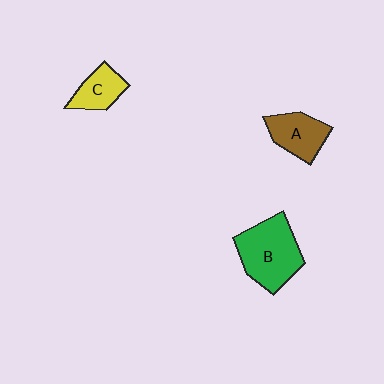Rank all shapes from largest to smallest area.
From largest to smallest: B (green), A (brown), C (yellow).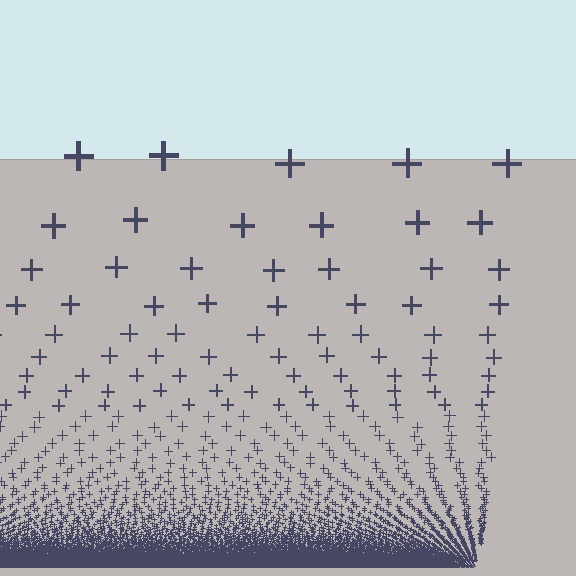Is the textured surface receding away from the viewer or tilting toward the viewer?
The surface appears to tilt toward the viewer. Texture elements get larger and sparser toward the top.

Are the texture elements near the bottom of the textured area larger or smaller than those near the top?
Smaller. The gradient is inverted — elements near the bottom are smaller and denser.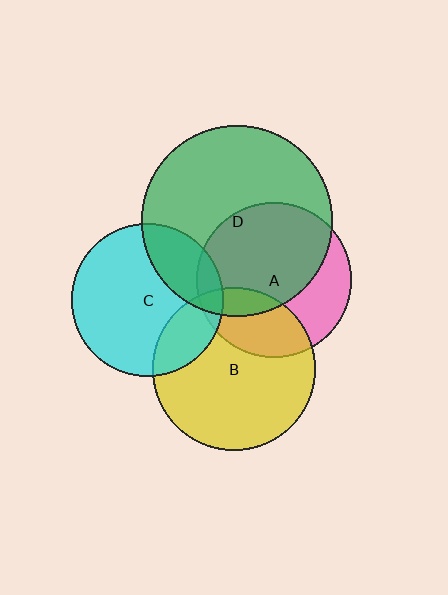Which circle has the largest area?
Circle D (green).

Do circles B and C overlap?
Yes.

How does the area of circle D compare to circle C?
Approximately 1.6 times.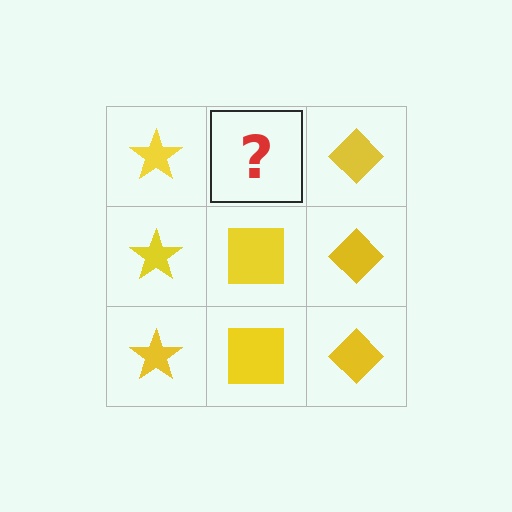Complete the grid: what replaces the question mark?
The question mark should be replaced with a yellow square.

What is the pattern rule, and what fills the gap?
The rule is that each column has a consistent shape. The gap should be filled with a yellow square.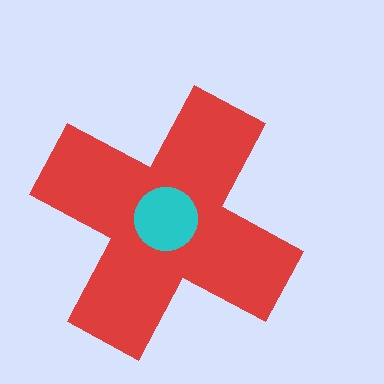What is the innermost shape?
The cyan circle.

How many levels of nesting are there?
2.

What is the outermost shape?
The red cross.